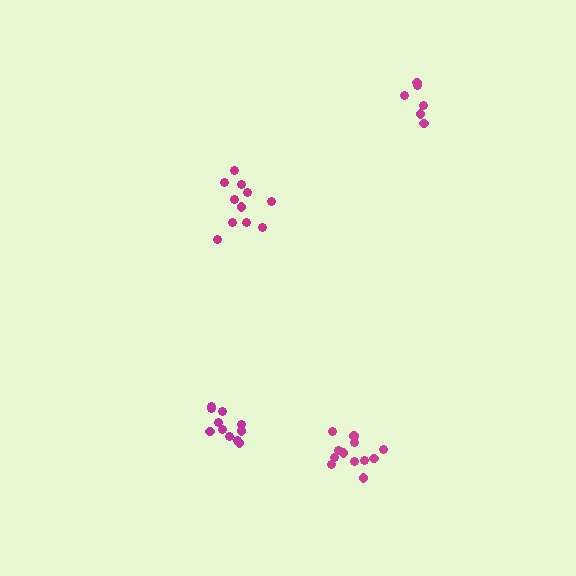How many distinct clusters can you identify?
There are 4 distinct clusters.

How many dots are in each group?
Group 1: 11 dots, Group 2: 11 dots, Group 3: 6 dots, Group 4: 12 dots (40 total).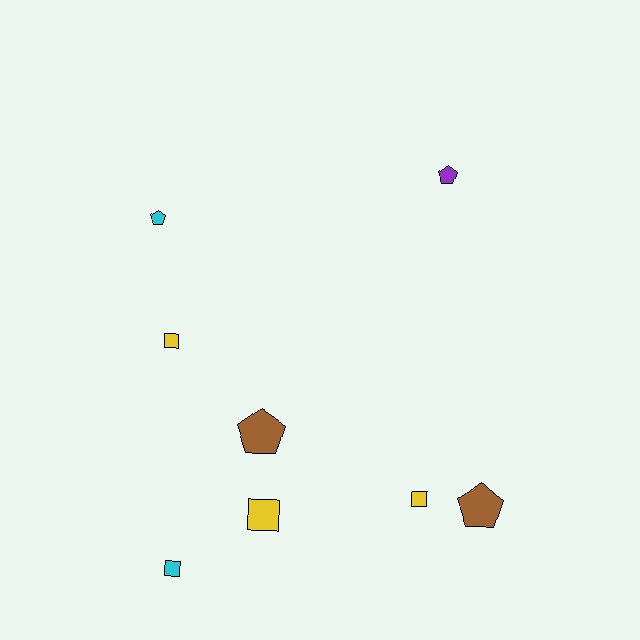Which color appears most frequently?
Yellow, with 3 objects.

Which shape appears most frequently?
Pentagon, with 4 objects.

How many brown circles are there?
There are no brown circles.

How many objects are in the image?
There are 8 objects.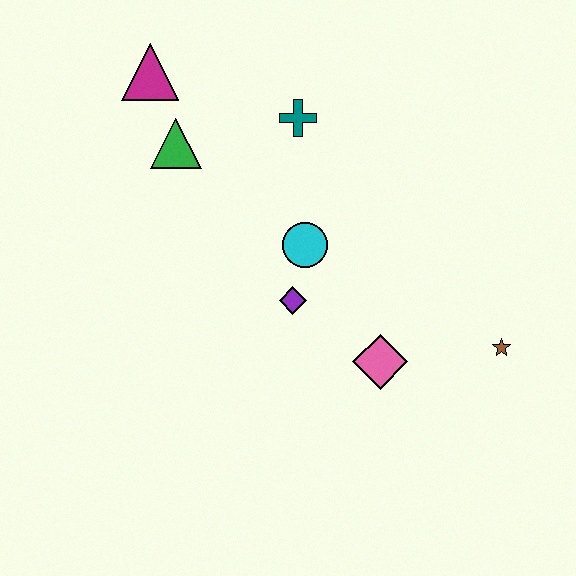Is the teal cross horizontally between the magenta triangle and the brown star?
Yes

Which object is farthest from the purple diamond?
The magenta triangle is farthest from the purple diamond.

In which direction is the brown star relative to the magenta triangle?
The brown star is to the right of the magenta triangle.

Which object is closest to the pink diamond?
The purple diamond is closest to the pink diamond.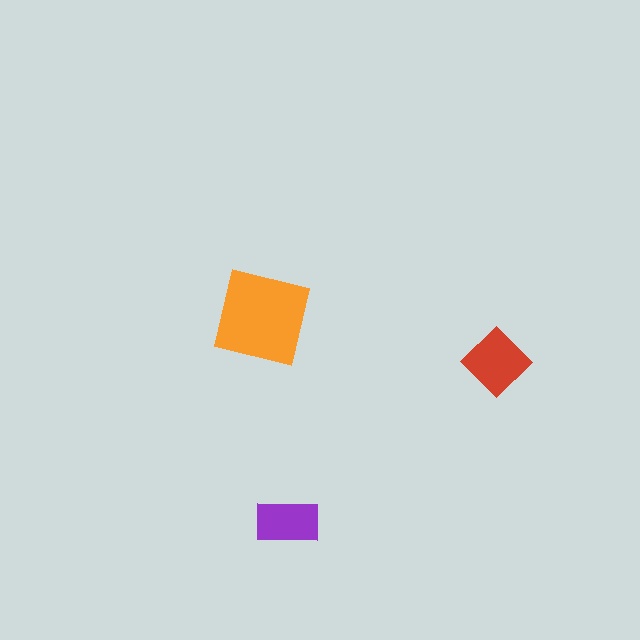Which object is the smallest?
The purple rectangle.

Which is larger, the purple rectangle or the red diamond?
The red diamond.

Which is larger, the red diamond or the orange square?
The orange square.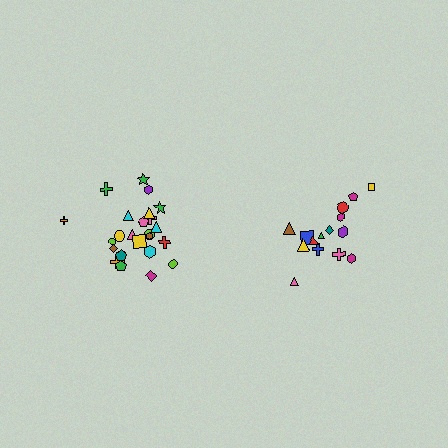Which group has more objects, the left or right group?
The left group.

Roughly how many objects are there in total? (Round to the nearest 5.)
Roughly 40 objects in total.